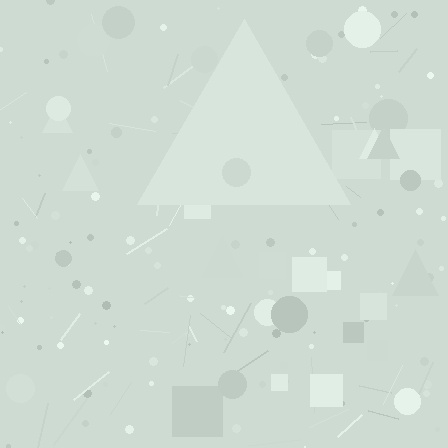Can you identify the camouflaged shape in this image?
The camouflaged shape is a triangle.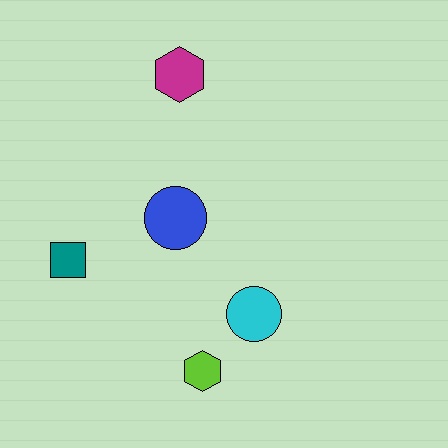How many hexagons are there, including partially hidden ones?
There are 2 hexagons.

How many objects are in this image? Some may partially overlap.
There are 5 objects.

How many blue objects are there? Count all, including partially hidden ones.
There is 1 blue object.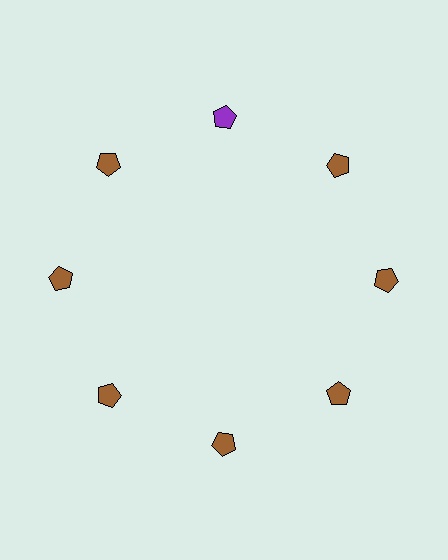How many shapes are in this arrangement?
There are 8 shapes arranged in a ring pattern.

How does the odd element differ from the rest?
It has a different color: purple instead of brown.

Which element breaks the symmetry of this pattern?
The purple pentagon at roughly the 12 o'clock position breaks the symmetry. All other shapes are brown pentagons.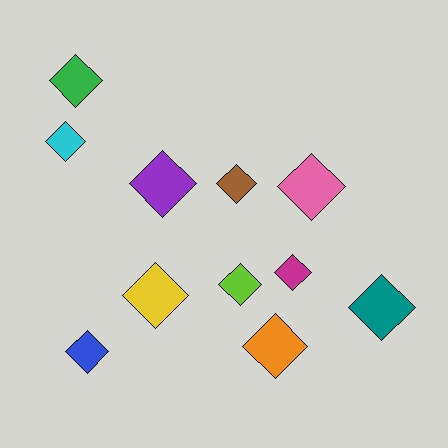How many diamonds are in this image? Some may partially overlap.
There are 11 diamonds.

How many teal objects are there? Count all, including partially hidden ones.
There is 1 teal object.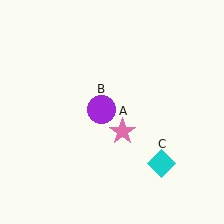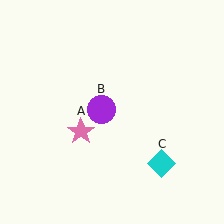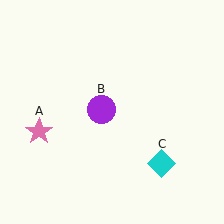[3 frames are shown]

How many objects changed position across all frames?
1 object changed position: pink star (object A).